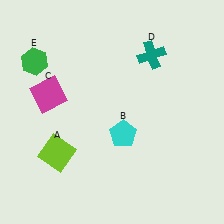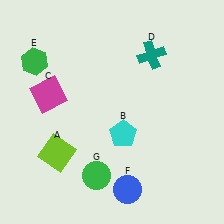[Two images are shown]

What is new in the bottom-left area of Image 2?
A green circle (G) was added in the bottom-left area of Image 2.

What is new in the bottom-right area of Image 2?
A blue circle (F) was added in the bottom-right area of Image 2.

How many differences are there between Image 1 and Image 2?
There are 2 differences between the two images.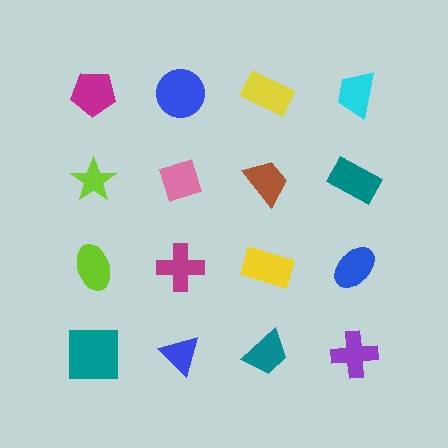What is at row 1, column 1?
A magenta pentagon.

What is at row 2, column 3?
A brown trapezoid.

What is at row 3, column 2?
A magenta cross.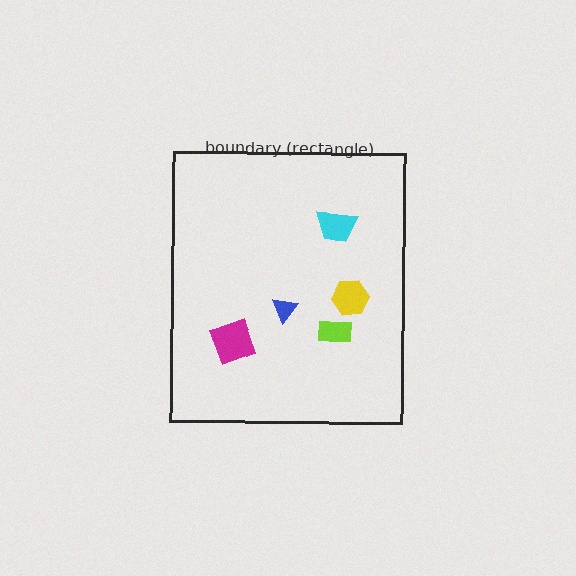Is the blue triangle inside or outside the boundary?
Inside.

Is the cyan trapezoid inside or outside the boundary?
Inside.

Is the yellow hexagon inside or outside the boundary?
Inside.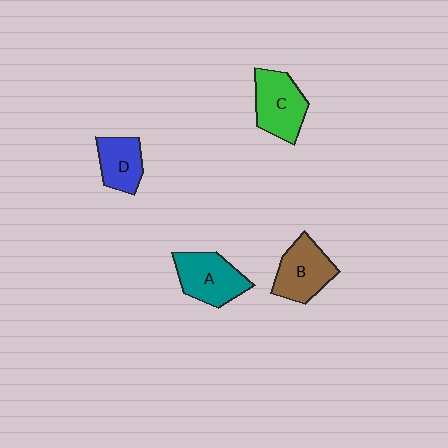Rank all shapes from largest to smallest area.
From largest to smallest: A (teal), C (green), B (brown), D (blue).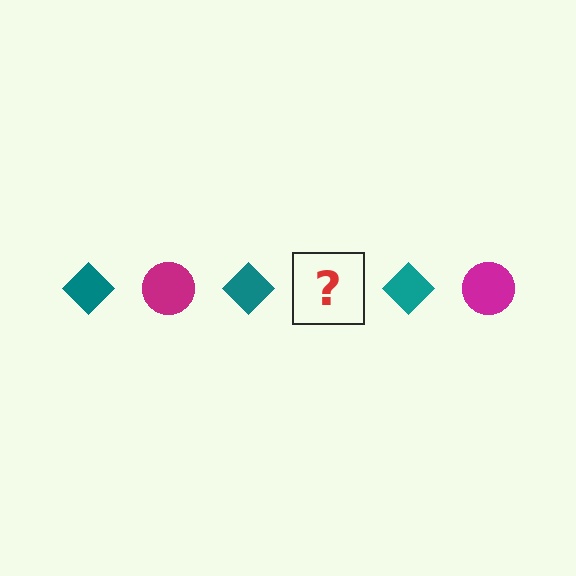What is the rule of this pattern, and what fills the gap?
The rule is that the pattern alternates between teal diamond and magenta circle. The gap should be filled with a magenta circle.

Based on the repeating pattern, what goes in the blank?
The blank should be a magenta circle.